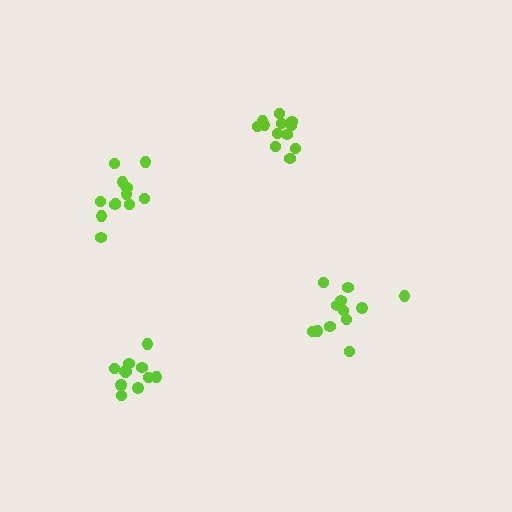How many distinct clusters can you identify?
There are 4 distinct clusters.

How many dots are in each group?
Group 1: 12 dots, Group 2: 12 dots, Group 3: 12 dots, Group 4: 12 dots (48 total).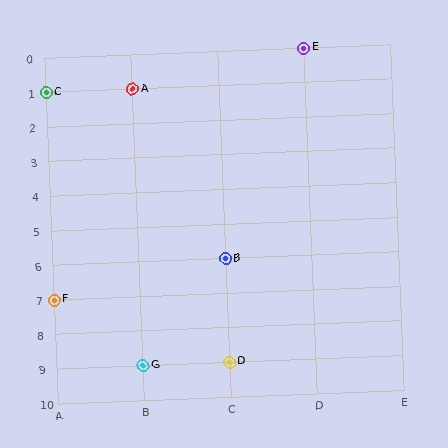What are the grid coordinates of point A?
Point A is at grid coordinates (B, 1).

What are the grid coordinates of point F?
Point F is at grid coordinates (A, 7).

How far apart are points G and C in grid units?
Points G and C are 1 column and 8 rows apart (about 8.1 grid units diagonally).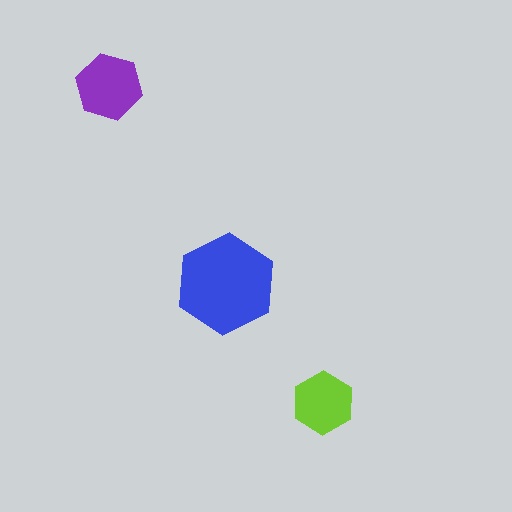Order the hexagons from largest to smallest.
the blue one, the purple one, the lime one.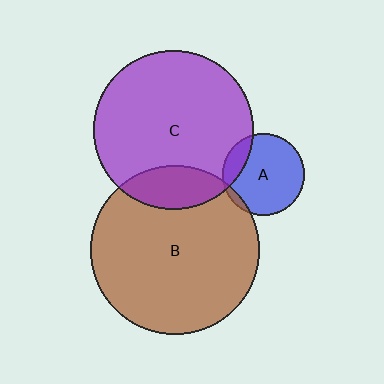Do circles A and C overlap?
Yes.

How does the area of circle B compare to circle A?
Approximately 4.2 times.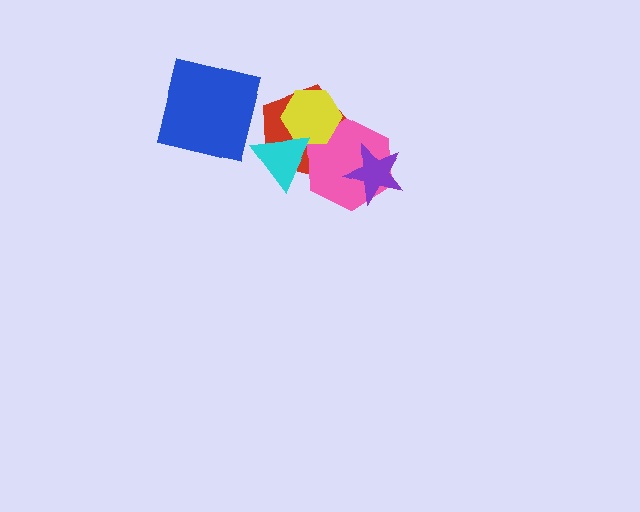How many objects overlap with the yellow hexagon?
3 objects overlap with the yellow hexagon.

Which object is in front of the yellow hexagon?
The cyan triangle is in front of the yellow hexagon.